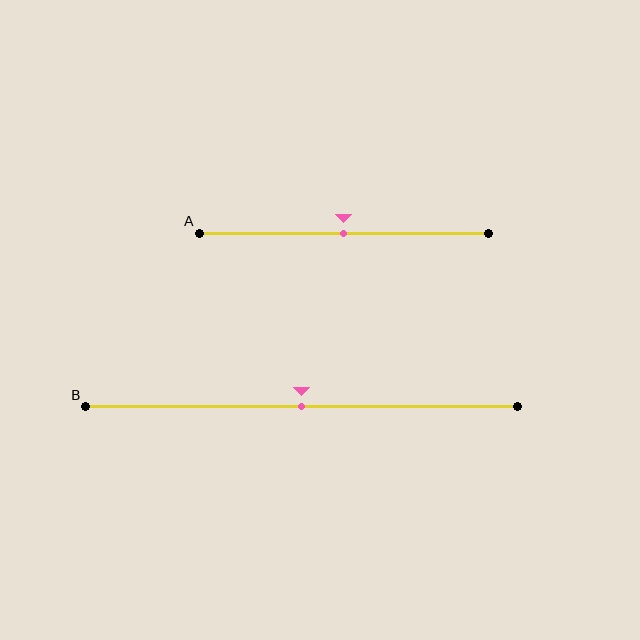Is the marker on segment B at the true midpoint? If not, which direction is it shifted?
Yes, the marker on segment B is at the true midpoint.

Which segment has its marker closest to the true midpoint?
Segment A has its marker closest to the true midpoint.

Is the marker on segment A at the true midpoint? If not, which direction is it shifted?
Yes, the marker on segment A is at the true midpoint.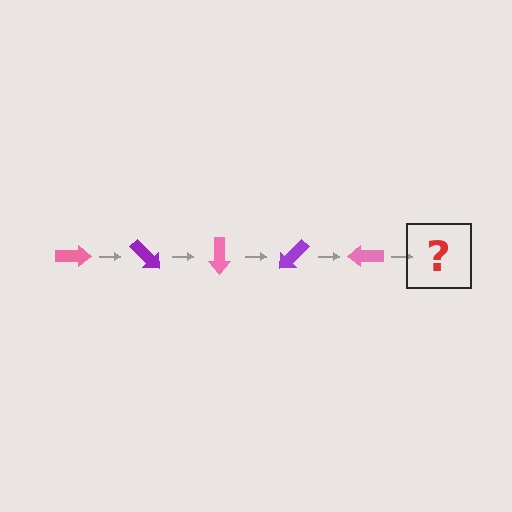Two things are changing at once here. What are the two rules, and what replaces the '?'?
The two rules are that it rotates 45 degrees each step and the color cycles through pink and purple. The '?' should be a purple arrow, rotated 225 degrees from the start.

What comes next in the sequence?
The next element should be a purple arrow, rotated 225 degrees from the start.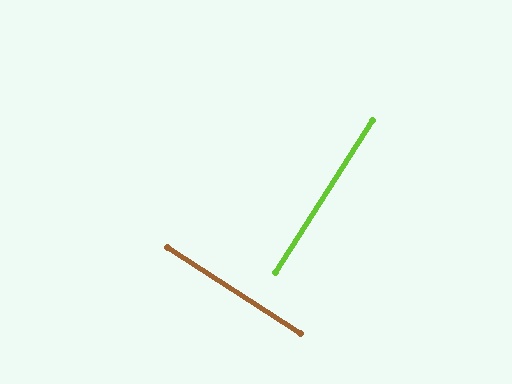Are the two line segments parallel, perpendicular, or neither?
Perpendicular — they meet at approximately 90°.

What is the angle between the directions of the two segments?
Approximately 90 degrees.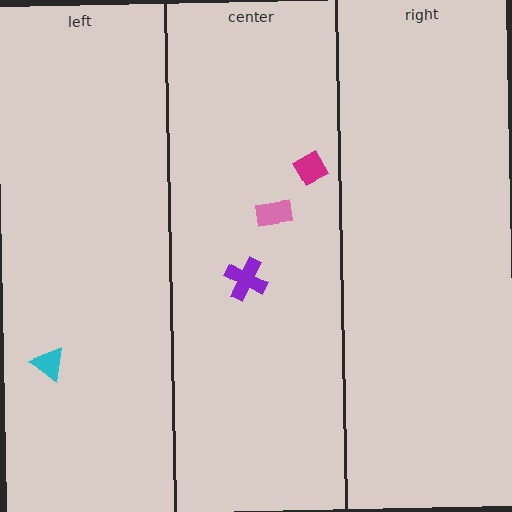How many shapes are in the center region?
3.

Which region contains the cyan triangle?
The left region.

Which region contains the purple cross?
The center region.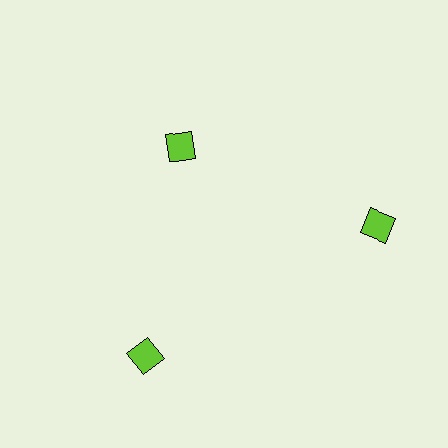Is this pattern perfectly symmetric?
No. The 3 lime diamonds are arranged in a ring, but one element near the 11 o'clock position is pulled inward toward the center, breaking the 3-fold rotational symmetry.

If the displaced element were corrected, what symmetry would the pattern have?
It would have 3-fold rotational symmetry — the pattern would map onto itself every 120 degrees.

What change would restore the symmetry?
The symmetry would be restored by moving it outward, back onto the ring so that all 3 diamonds sit at equal angles and equal distance from the center.